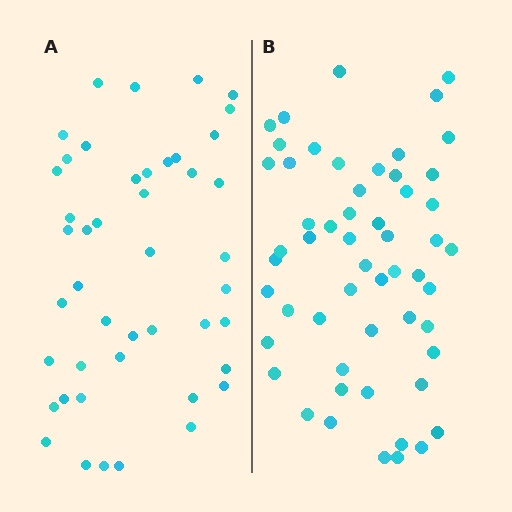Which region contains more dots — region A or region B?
Region B (the right region) has more dots.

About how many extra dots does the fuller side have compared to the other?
Region B has roughly 10 or so more dots than region A.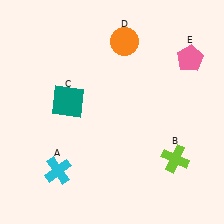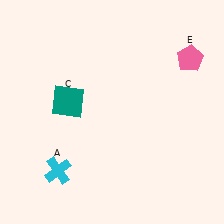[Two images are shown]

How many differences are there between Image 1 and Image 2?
There are 2 differences between the two images.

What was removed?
The orange circle (D), the lime cross (B) were removed in Image 2.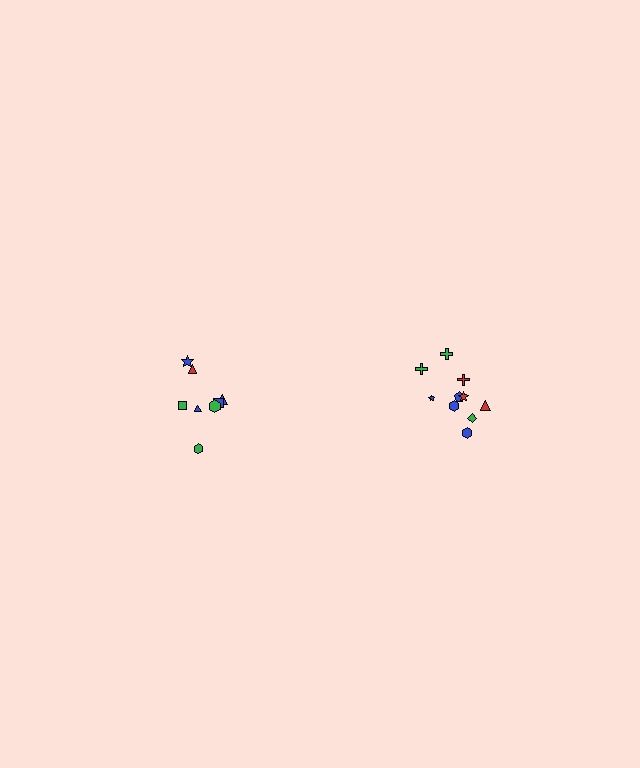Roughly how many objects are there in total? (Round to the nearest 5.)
Roughly 20 objects in total.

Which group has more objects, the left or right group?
The right group.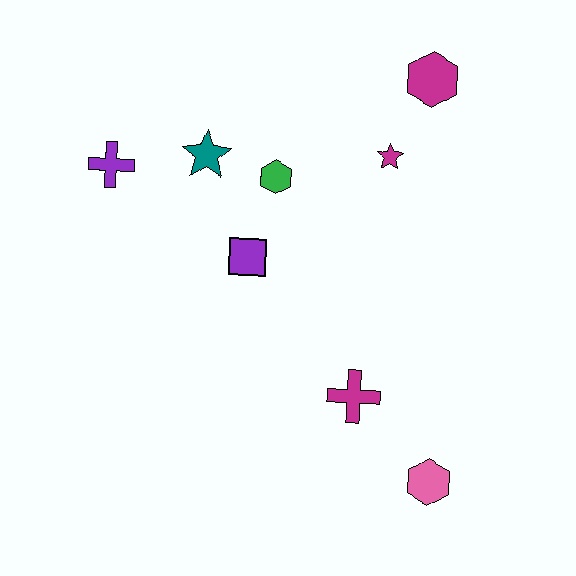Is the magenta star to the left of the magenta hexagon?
Yes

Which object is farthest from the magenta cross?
The purple cross is farthest from the magenta cross.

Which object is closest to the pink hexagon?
The magenta cross is closest to the pink hexagon.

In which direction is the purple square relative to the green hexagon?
The purple square is below the green hexagon.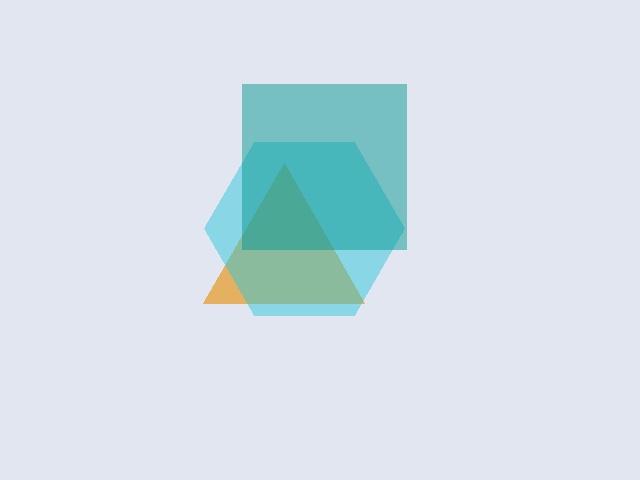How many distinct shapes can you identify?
There are 3 distinct shapes: an orange triangle, a cyan hexagon, a teal square.